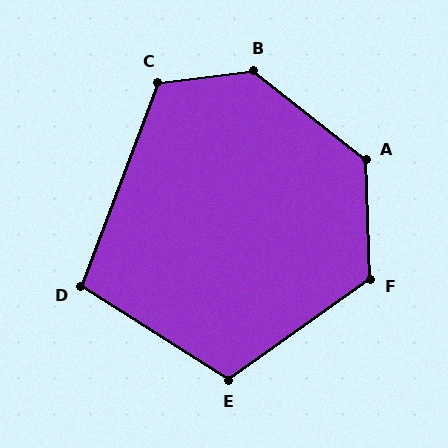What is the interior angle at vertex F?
Approximately 124 degrees (obtuse).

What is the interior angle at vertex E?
Approximately 112 degrees (obtuse).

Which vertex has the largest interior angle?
B, at approximately 135 degrees.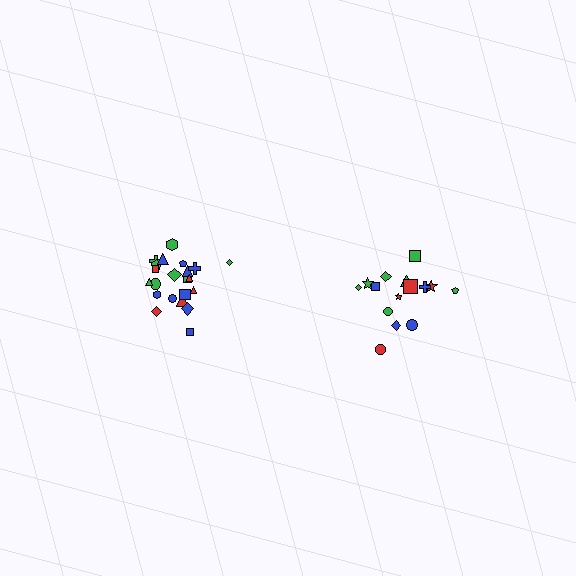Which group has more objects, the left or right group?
The left group.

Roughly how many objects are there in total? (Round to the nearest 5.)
Roughly 35 objects in total.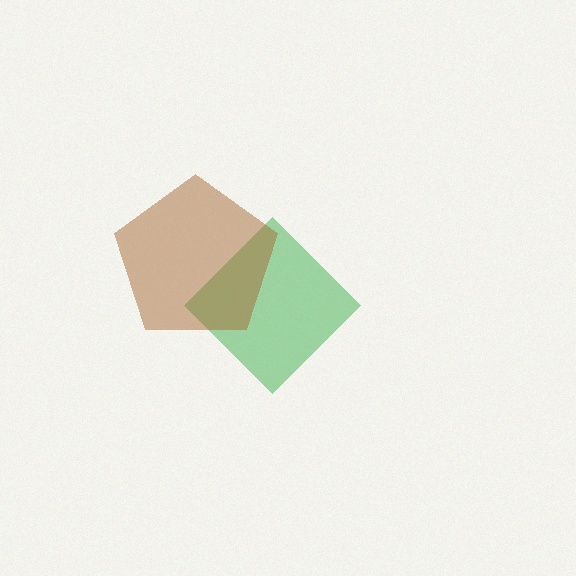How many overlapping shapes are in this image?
There are 2 overlapping shapes in the image.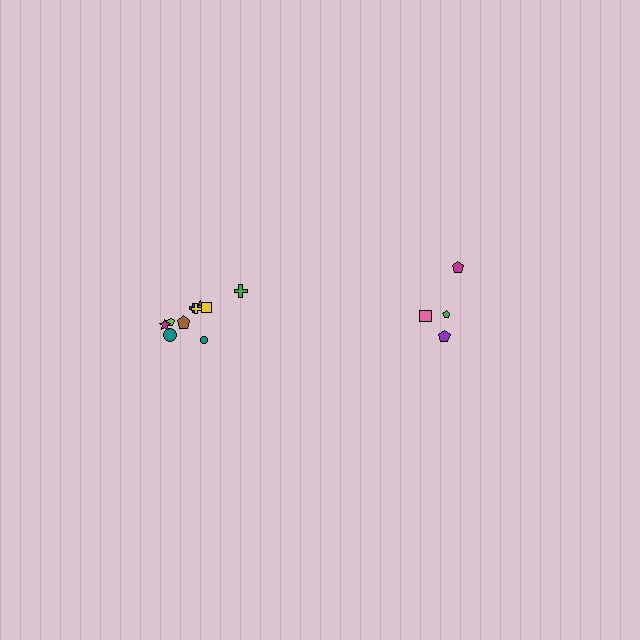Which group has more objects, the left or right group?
The left group.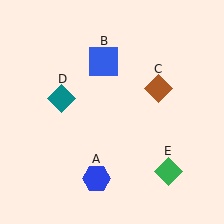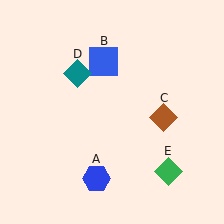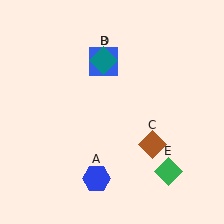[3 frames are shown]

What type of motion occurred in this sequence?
The brown diamond (object C), teal diamond (object D) rotated clockwise around the center of the scene.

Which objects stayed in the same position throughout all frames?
Blue hexagon (object A) and blue square (object B) and green diamond (object E) remained stationary.